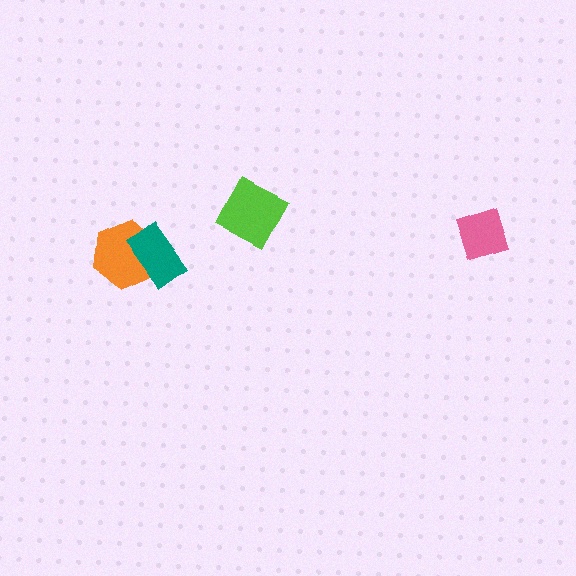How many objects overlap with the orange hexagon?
1 object overlaps with the orange hexagon.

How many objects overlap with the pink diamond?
0 objects overlap with the pink diamond.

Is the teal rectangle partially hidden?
No, no other shape covers it.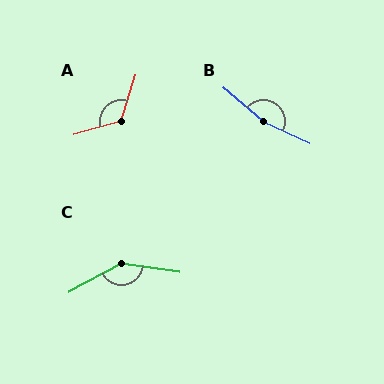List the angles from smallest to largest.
A (122°), C (144°), B (164°).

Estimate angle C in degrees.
Approximately 144 degrees.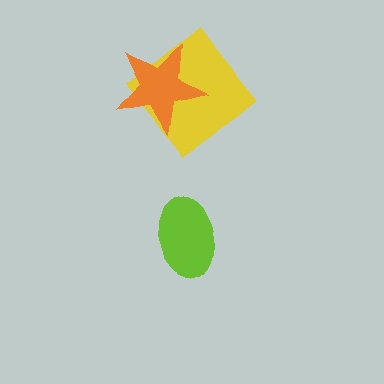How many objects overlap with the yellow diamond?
1 object overlaps with the yellow diamond.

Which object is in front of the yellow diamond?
The orange star is in front of the yellow diamond.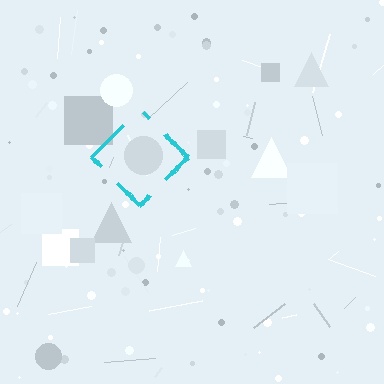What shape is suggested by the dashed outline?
The dashed outline suggests a diamond.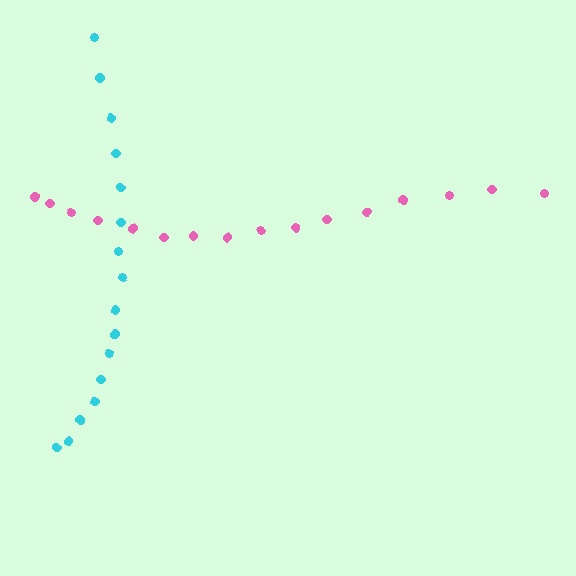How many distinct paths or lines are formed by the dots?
There are 2 distinct paths.